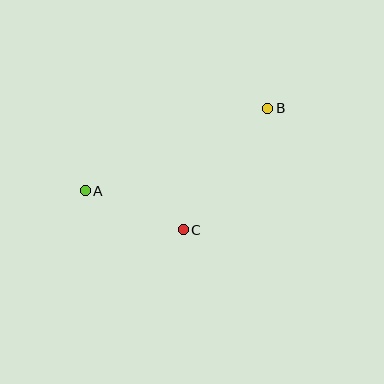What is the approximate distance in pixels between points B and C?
The distance between B and C is approximately 148 pixels.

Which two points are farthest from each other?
Points A and B are farthest from each other.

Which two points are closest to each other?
Points A and C are closest to each other.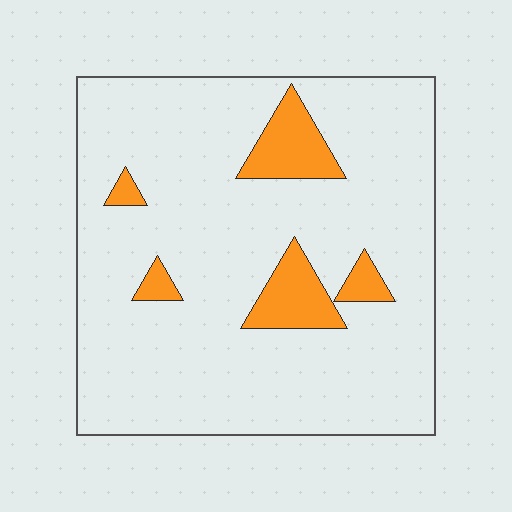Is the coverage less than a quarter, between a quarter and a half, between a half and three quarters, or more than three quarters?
Less than a quarter.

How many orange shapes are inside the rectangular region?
5.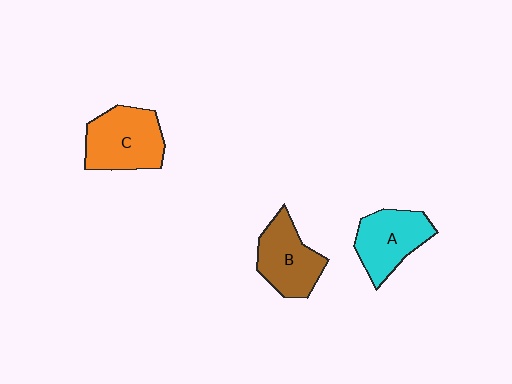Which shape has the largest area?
Shape C (orange).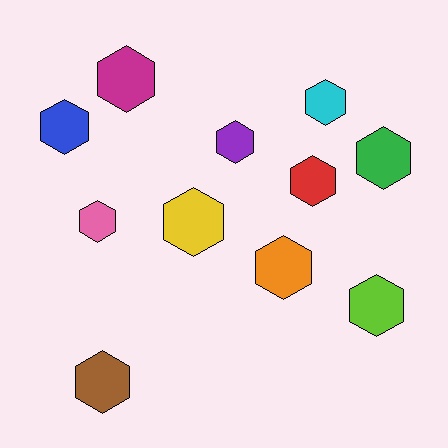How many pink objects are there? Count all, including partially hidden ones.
There is 1 pink object.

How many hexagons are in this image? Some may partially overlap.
There are 11 hexagons.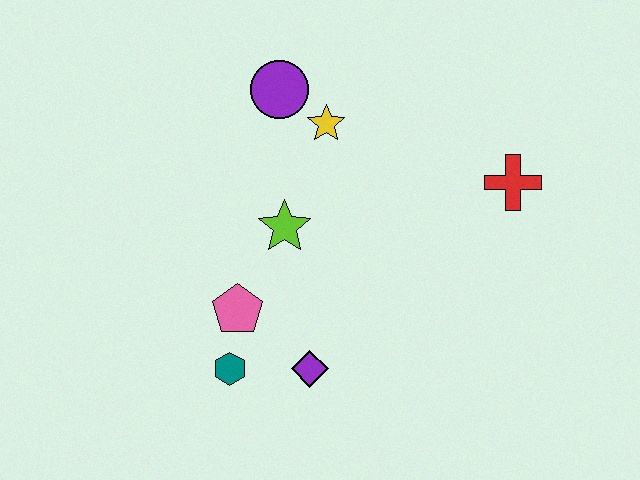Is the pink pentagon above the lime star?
No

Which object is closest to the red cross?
The yellow star is closest to the red cross.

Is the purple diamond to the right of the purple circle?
Yes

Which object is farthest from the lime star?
The red cross is farthest from the lime star.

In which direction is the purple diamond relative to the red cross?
The purple diamond is to the left of the red cross.